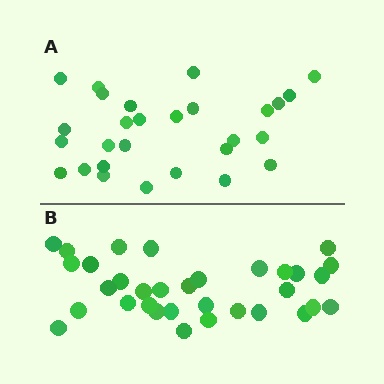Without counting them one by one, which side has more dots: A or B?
Region B (the bottom region) has more dots.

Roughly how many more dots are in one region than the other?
Region B has about 5 more dots than region A.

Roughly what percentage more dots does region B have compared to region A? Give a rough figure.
About 20% more.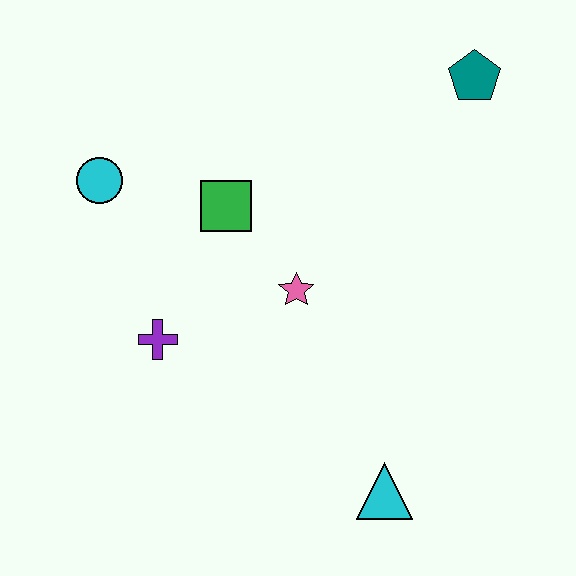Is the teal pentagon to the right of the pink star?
Yes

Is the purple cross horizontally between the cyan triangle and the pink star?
No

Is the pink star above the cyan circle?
No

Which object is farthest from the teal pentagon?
The cyan triangle is farthest from the teal pentagon.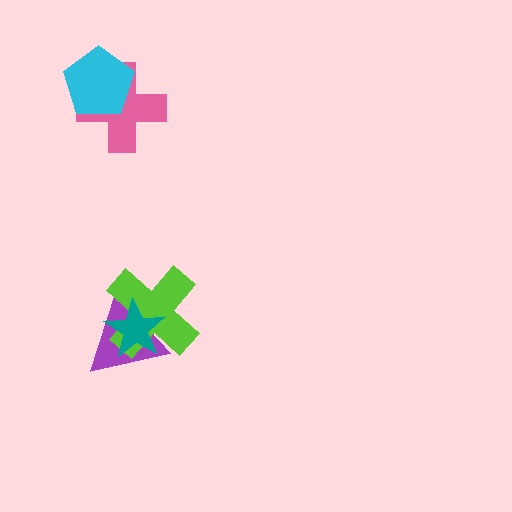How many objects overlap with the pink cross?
1 object overlaps with the pink cross.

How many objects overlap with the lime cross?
2 objects overlap with the lime cross.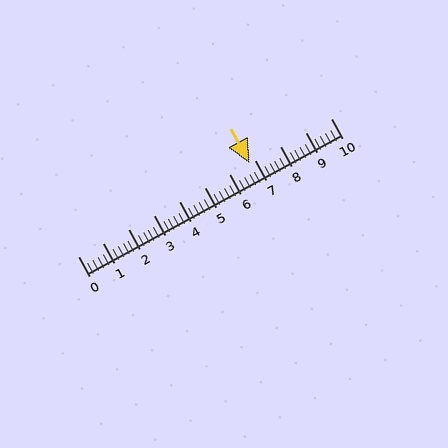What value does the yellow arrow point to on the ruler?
The yellow arrow points to approximately 6.8.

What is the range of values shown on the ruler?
The ruler shows values from 0 to 10.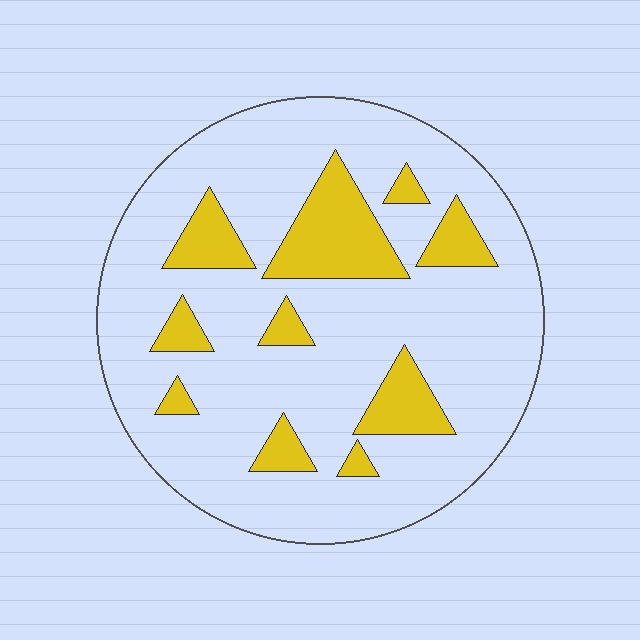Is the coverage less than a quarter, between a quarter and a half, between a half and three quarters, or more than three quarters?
Less than a quarter.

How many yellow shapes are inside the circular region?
10.